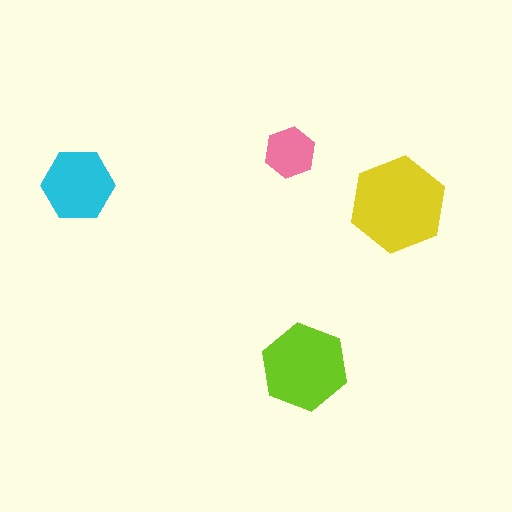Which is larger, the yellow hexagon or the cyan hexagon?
The yellow one.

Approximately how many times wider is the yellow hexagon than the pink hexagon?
About 2 times wider.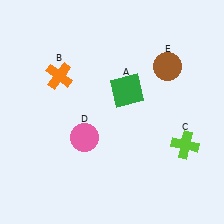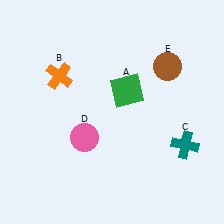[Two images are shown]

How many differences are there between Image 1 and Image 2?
There is 1 difference between the two images.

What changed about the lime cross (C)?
In Image 1, C is lime. In Image 2, it changed to teal.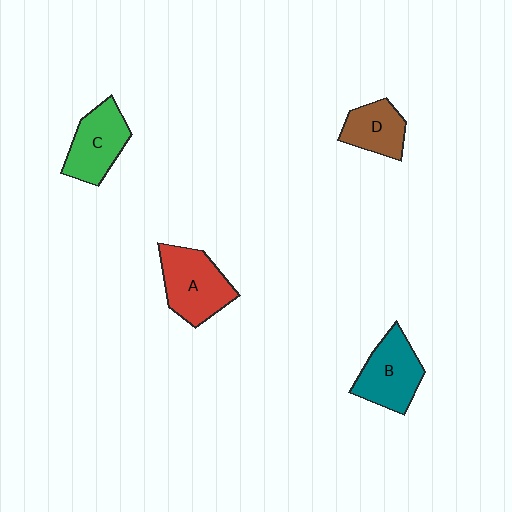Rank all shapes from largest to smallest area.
From largest to smallest: A (red), B (teal), C (green), D (brown).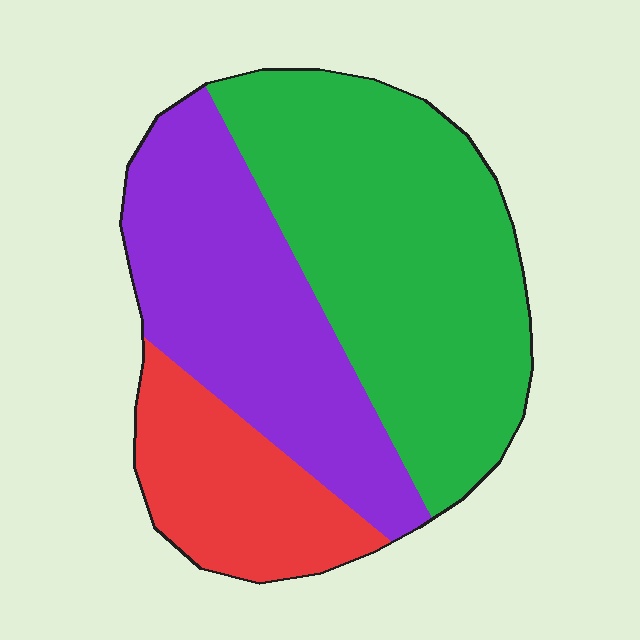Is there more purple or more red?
Purple.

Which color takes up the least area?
Red, at roughly 20%.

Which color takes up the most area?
Green, at roughly 45%.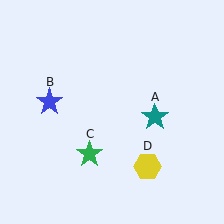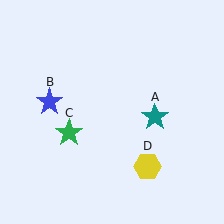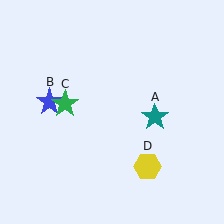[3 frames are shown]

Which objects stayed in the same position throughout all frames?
Teal star (object A) and blue star (object B) and yellow hexagon (object D) remained stationary.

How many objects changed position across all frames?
1 object changed position: green star (object C).